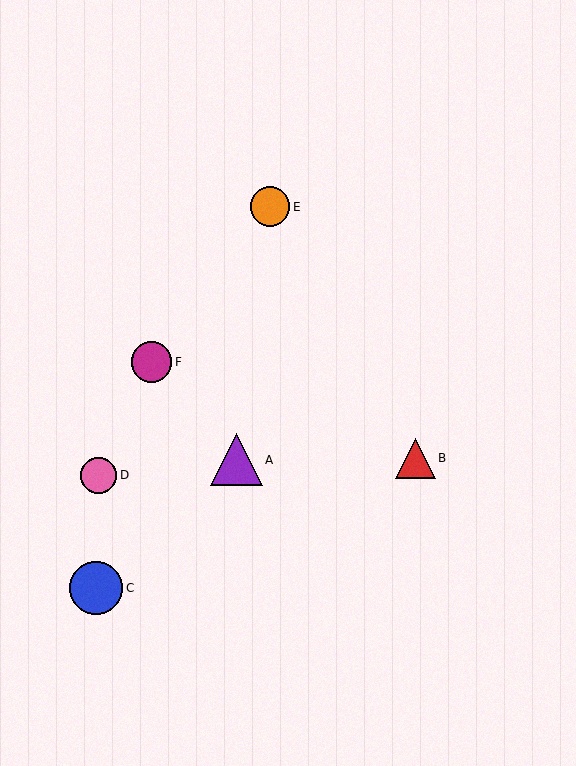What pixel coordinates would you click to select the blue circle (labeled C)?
Click at (96, 588) to select the blue circle C.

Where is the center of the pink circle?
The center of the pink circle is at (99, 475).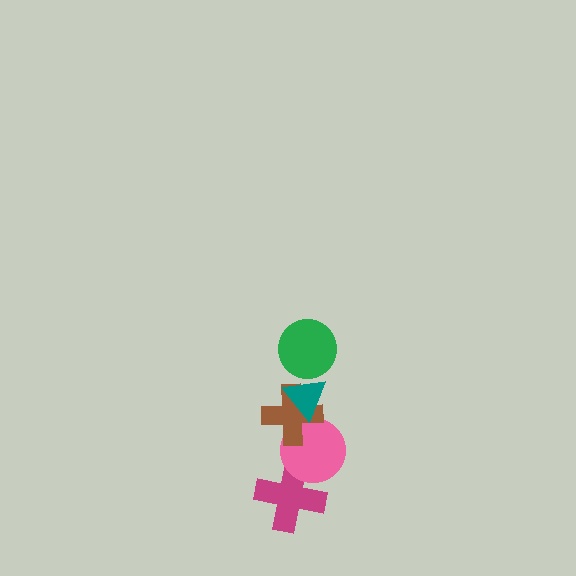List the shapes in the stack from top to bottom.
From top to bottom: the green circle, the teal triangle, the brown cross, the pink circle, the magenta cross.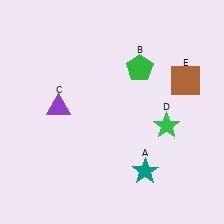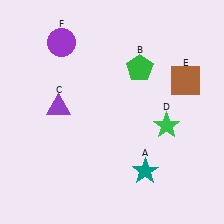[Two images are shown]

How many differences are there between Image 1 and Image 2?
There is 1 difference between the two images.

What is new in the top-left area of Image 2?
A purple circle (F) was added in the top-left area of Image 2.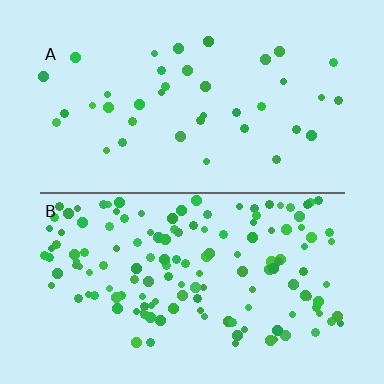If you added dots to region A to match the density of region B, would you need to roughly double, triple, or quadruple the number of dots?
Approximately quadruple.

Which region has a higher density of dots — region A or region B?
B (the bottom).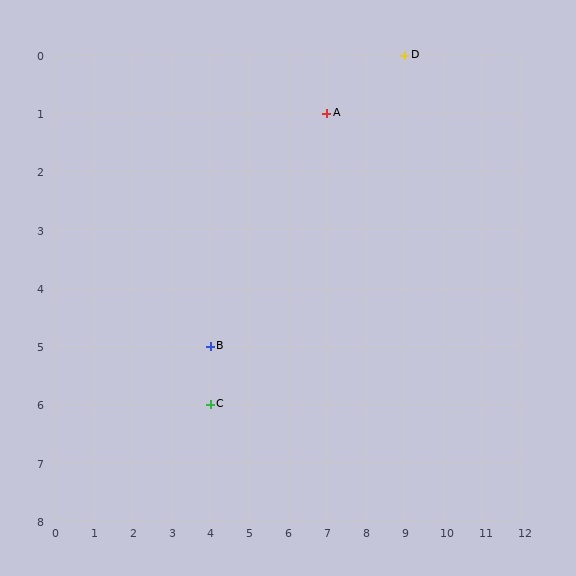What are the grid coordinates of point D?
Point D is at grid coordinates (9, 0).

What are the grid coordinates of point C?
Point C is at grid coordinates (4, 6).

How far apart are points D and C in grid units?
Points D and C are 5 columns and 6 rows apart (about 7.8 grid units diagonally).